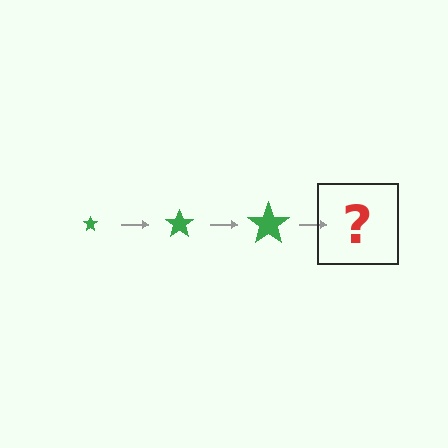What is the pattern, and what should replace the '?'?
The pattern is that the star gets progressively larger each step. The '?' should be a green star, larger than the previous one.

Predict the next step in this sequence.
The next step is a green star, larger than the previous one.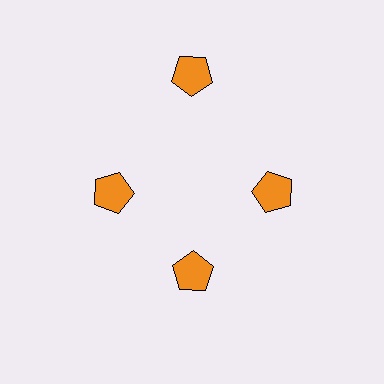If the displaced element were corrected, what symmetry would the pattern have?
It would have 4-fold rotational symmetry — the pattern would map onto itself every 90 degrees.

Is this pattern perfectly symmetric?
No. The 4 orange pentagons are arranged in a ring, but one element near the 12 o'clock position is pushed outward from the center, breaking the 4-fold rotational symmetry.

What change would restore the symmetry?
The symmetry would be restored by moving it inward, back onto the ring so that all 4 pentagons sit at equal angles and equal distance from the center.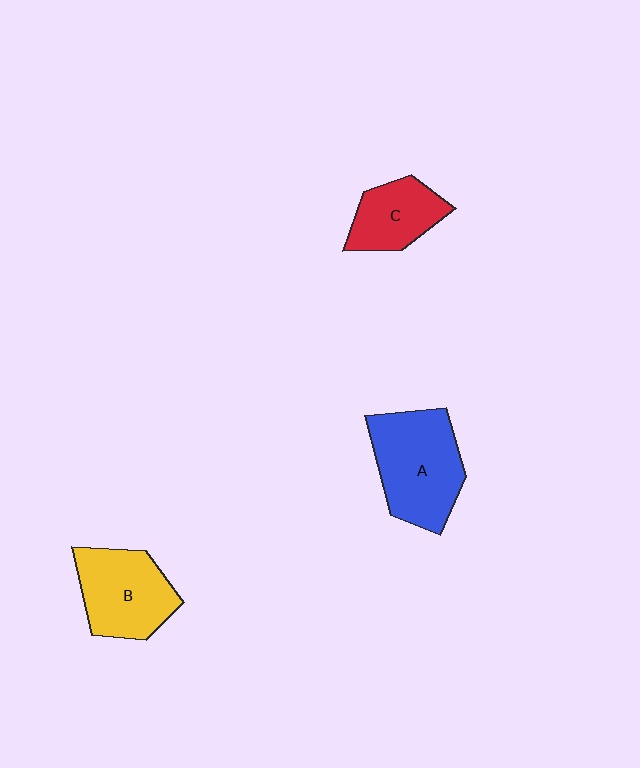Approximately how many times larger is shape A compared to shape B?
Approximately 1.2 times.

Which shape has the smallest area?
Shape C (red).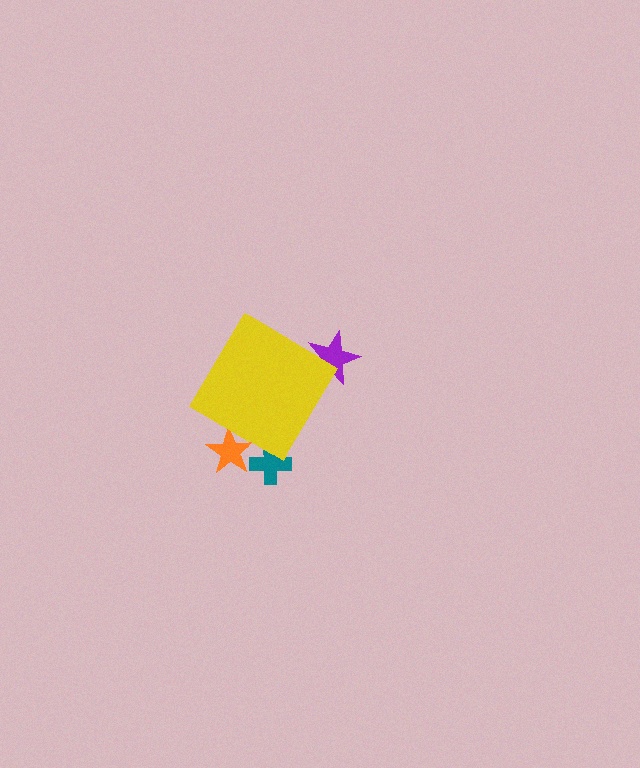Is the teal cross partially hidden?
Yes, the teal cross is partially hidden behind the yellow diamond.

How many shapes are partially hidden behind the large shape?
3 shapes are partially hidden.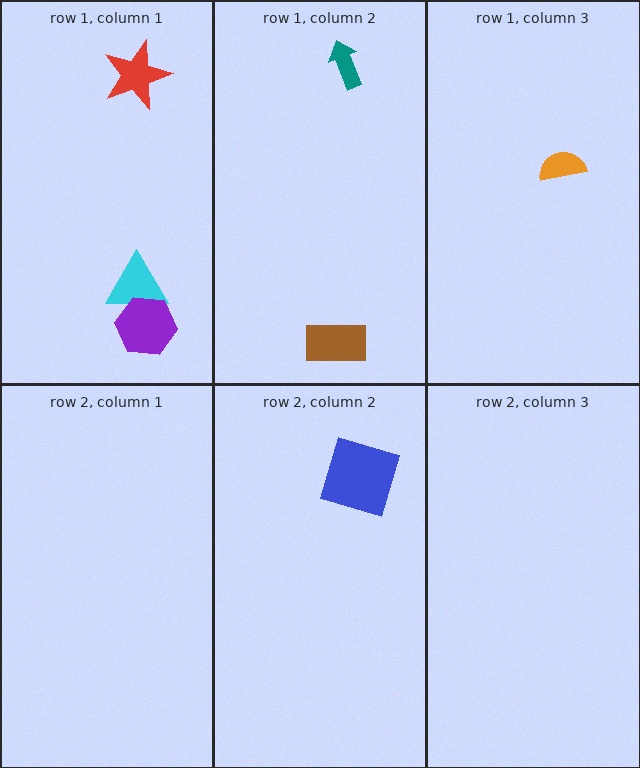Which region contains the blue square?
The row 2, column 2 region.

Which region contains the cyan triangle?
The row 1, column 1 region.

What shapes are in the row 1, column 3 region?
The orange semicircle.